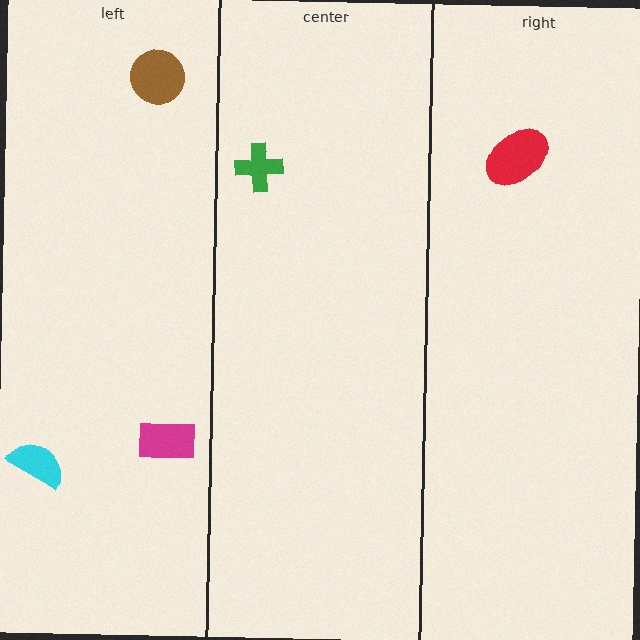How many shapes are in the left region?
3.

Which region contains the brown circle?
The left region.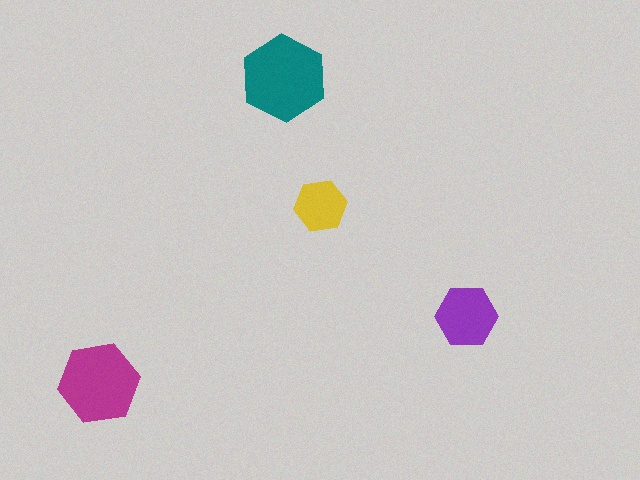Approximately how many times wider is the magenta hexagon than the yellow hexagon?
About 1.5 times wider.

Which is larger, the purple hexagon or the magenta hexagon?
The magenta one.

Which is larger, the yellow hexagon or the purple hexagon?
The purple one.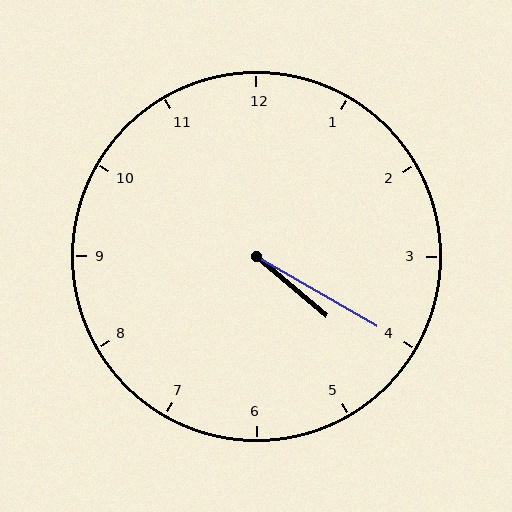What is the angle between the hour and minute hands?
Approximately 10 degrees.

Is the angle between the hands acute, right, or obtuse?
It is acute.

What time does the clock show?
4:20.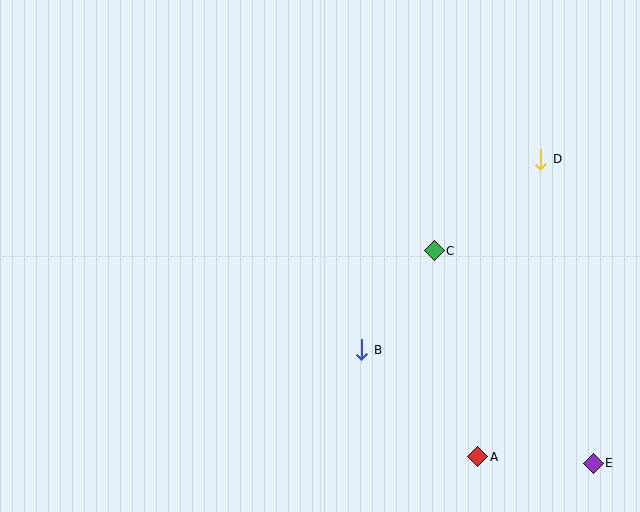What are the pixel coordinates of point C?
Point C is at (434, 251).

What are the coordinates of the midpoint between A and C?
The midpoint between A and C is at (456, 354).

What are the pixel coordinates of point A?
Point A is at (478, 457).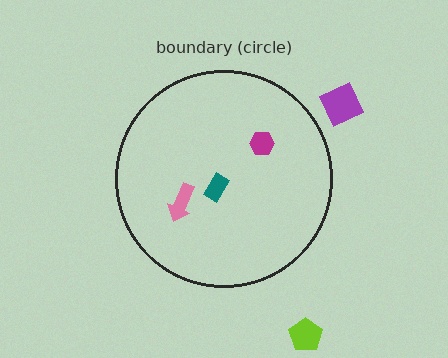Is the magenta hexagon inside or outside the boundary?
Inside.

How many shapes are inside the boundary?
3 inside, 2 outside.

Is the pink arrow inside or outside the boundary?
Inside.